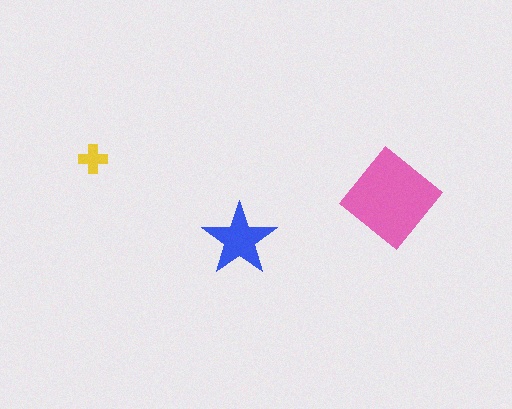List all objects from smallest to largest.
The yellow cross, the blue star, the pink diamond.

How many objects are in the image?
There are 3 objects in the image.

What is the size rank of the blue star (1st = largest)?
2nd.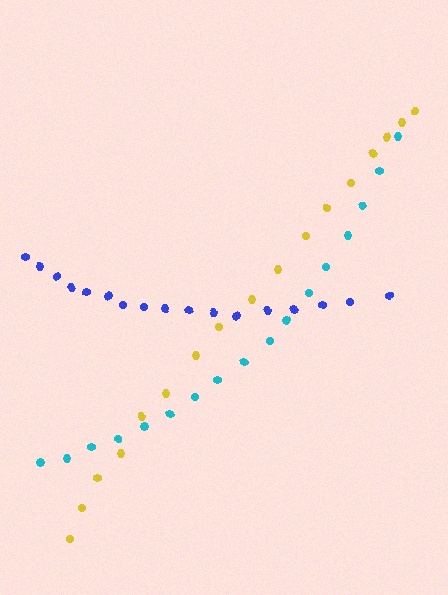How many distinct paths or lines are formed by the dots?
There are 3 distinct paths.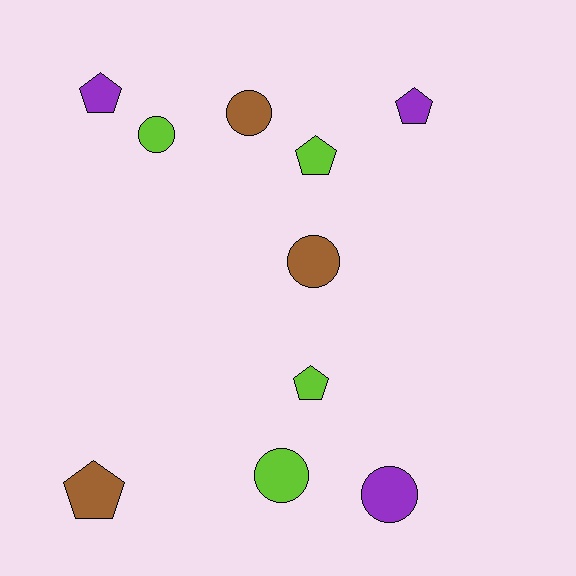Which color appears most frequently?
Lime, with 4 objects.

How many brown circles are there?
There are 2 brown circles.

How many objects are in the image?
There are 10 objects.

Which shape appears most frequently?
Circle, with 5 objects.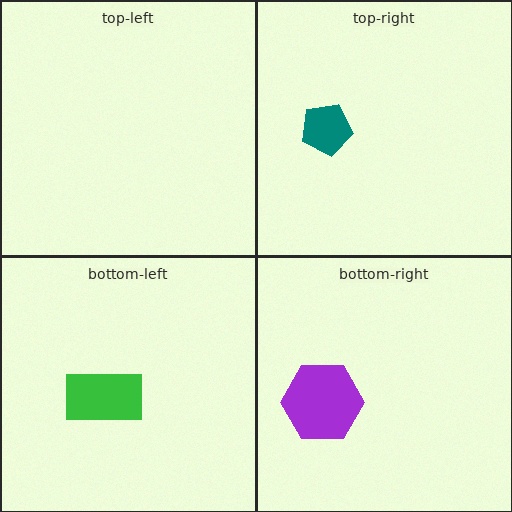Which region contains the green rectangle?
The bottom-left region.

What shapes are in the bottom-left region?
The green rectangle.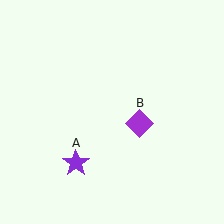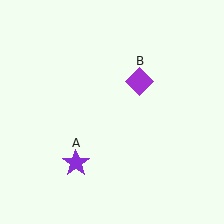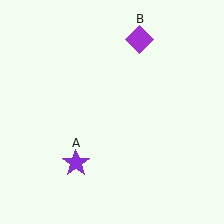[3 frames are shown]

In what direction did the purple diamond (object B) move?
The purple diamond (object B) moved up.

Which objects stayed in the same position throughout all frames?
Purple star (object A) remained stationary.